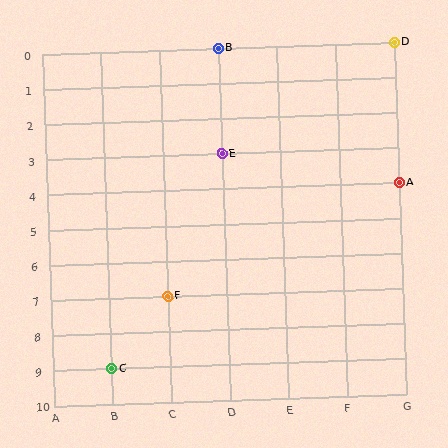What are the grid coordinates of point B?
Point B is at grid coordinates (D, 0).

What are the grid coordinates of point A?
Point A is at grid coordinates (G, 4).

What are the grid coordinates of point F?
Point F is at grid coordinates (C, 7).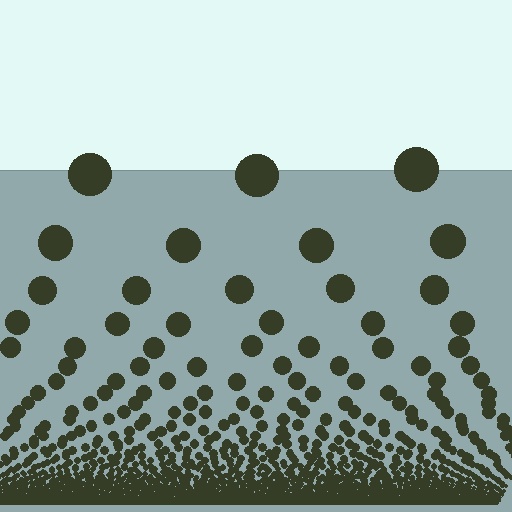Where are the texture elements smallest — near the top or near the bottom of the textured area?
Near the bottom.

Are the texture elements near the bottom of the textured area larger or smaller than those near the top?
Smaller. The gradient is inverted — elements near the bottom are smaller and denser.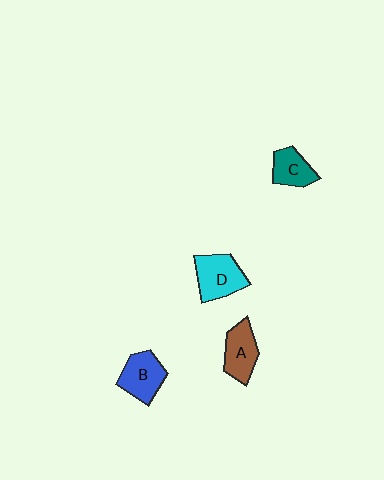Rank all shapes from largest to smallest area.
From largest to smallest: D (cyan), B (blue), A (brown), C (teal).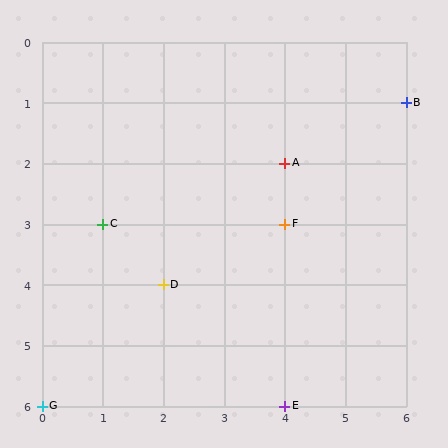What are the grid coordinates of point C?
Point C is at grid coordinates (1, 3).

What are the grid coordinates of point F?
Point F is at grid coordinates (4, 3).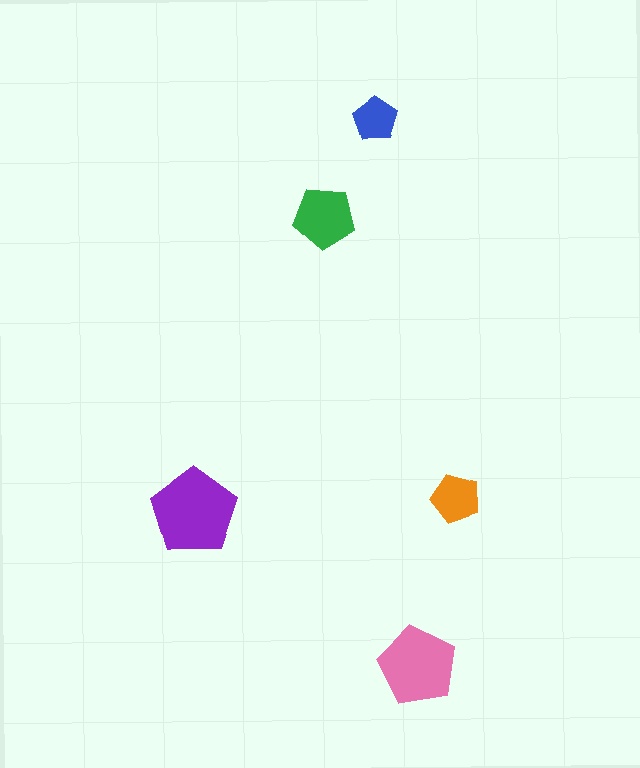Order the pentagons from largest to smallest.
the purple one, the pink one, the green one, the orange one, the blue one.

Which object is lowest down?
The pink pentagon is bottommost.